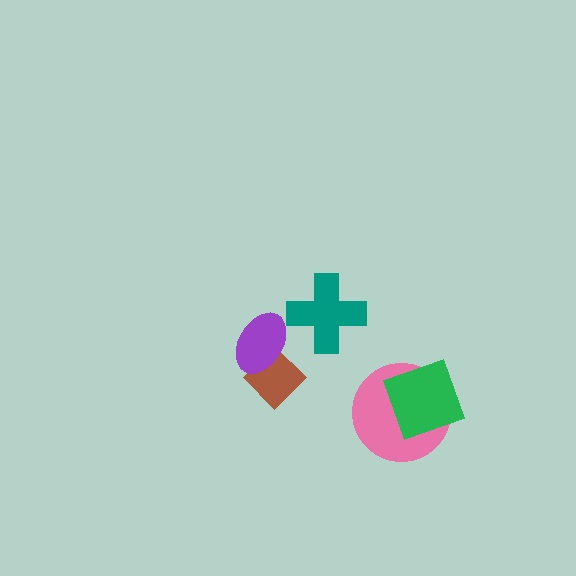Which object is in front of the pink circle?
The green square is in front of the pink circle.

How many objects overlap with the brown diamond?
1 object overlaps with the brown diamond.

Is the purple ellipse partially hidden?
No, no other shape covers it.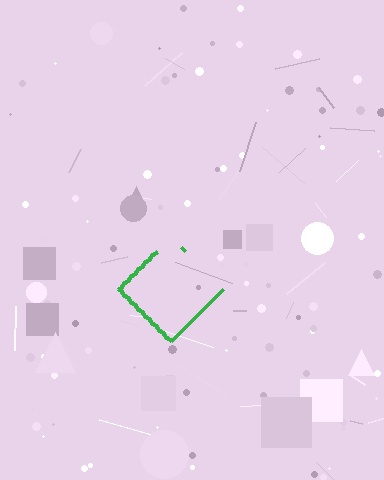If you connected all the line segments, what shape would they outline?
They would outline a diamond.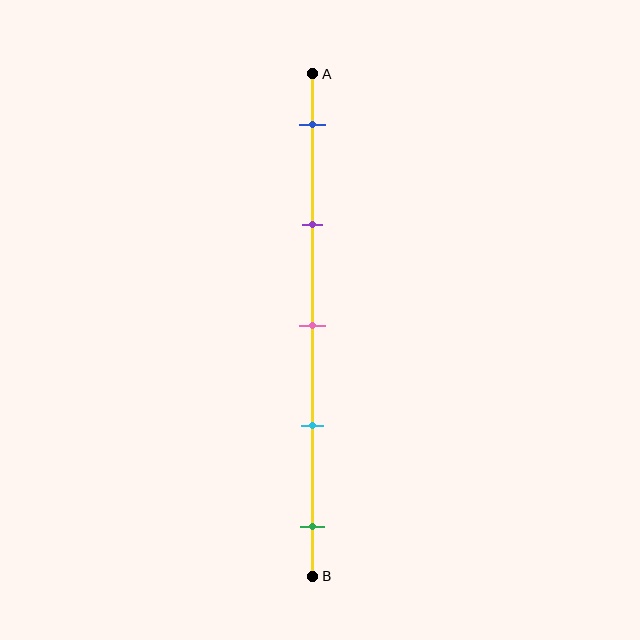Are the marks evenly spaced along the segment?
Yes, the marks are approximately evenly spaced.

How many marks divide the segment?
There are 5 marks dividing the segment.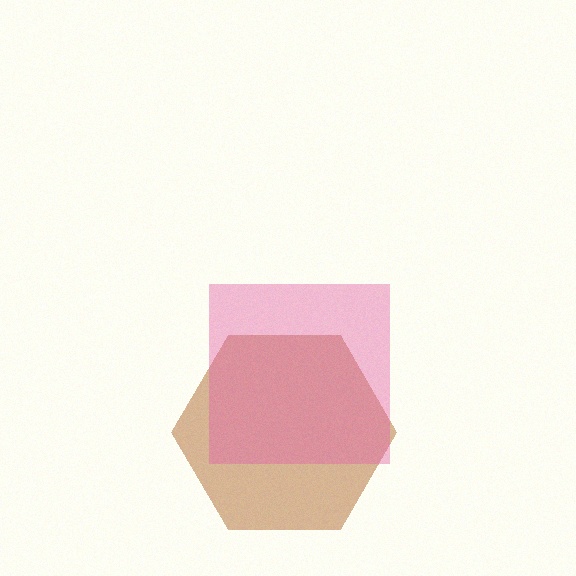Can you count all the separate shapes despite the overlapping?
Yes, there are 2 separate shapes.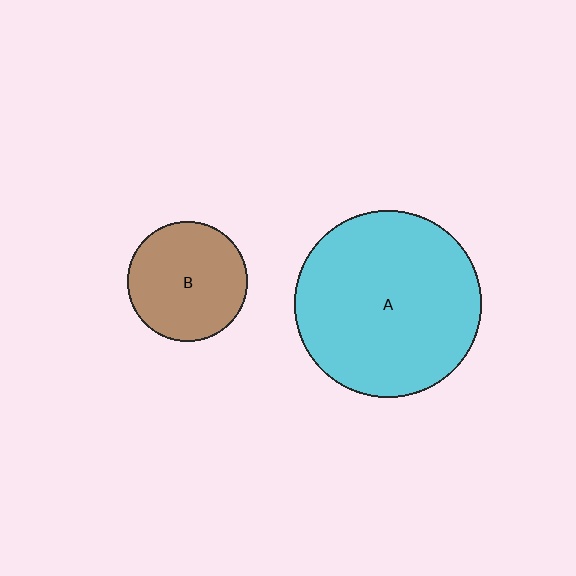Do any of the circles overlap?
No, none of the circles overlap.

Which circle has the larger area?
Circle A (cyan).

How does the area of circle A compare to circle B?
Approximately 2.4 times.